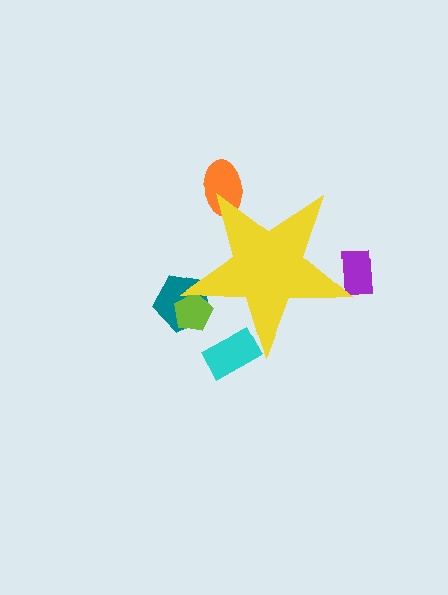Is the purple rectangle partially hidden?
Yes, the purple rectangle is partially hidden behind the yellow star.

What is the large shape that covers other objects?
A yellow star.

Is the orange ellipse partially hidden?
Yes, the orange ellipse is partially hidden behind the yellow star.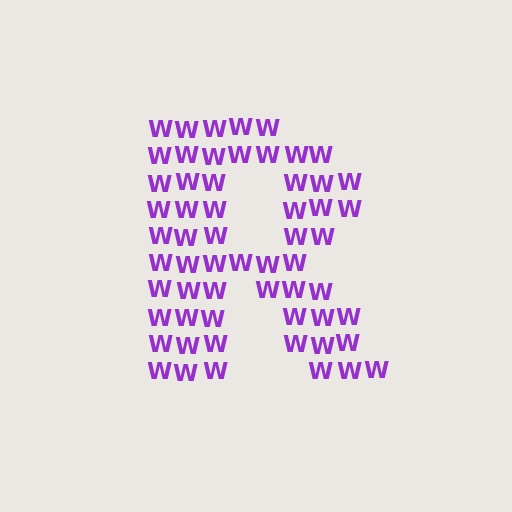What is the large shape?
The large shape is the letter R.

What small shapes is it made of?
It is made of small letter W's.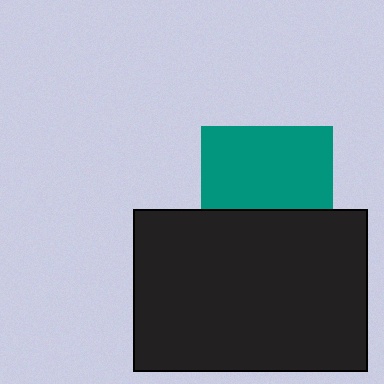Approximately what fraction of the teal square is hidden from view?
Roughly 37% of the teal square is hidden behind the black rectangle.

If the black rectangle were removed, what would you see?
You would see the complete teal square.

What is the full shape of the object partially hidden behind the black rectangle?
The partially hidden object is a teal square.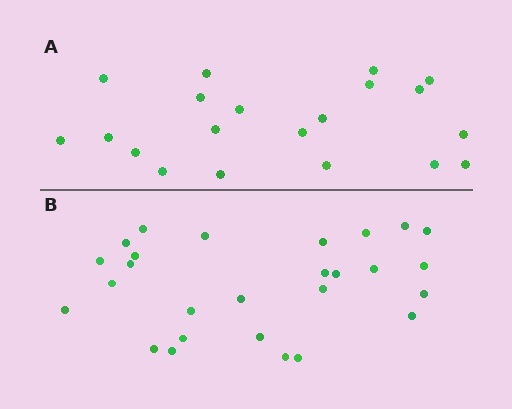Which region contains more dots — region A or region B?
Region B (the bottom region) has more dots.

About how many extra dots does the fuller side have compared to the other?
Region B has roughly 8 or so more dots than region A.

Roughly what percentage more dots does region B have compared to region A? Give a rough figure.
About 35% more.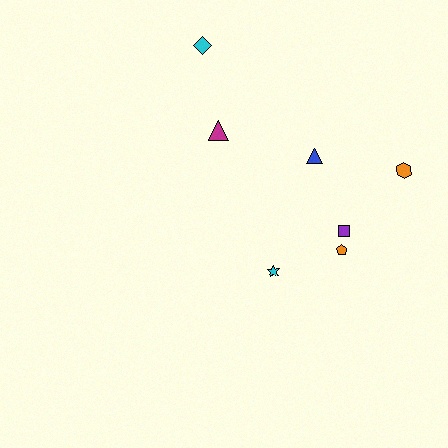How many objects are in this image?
There are 7 objects.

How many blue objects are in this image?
There is 1 blue object.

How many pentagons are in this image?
There is 1 pentagon.